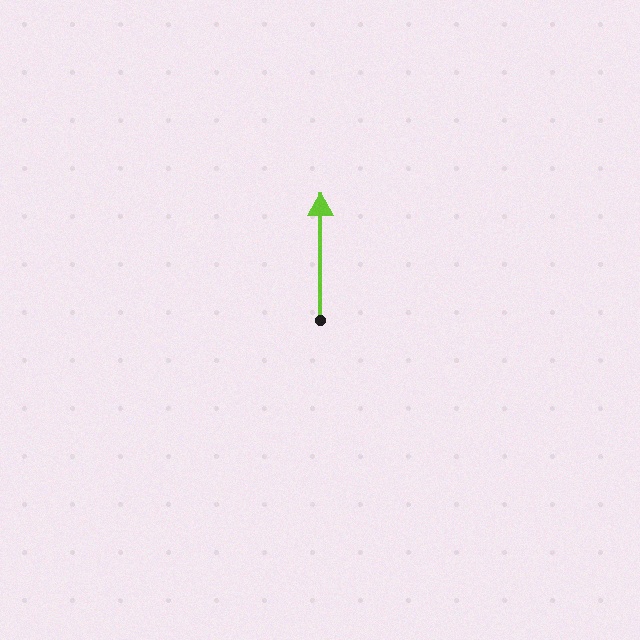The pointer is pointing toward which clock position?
Roughly 12 o'clock.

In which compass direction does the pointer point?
North.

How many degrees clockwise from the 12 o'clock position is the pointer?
Approximately 0 degrees.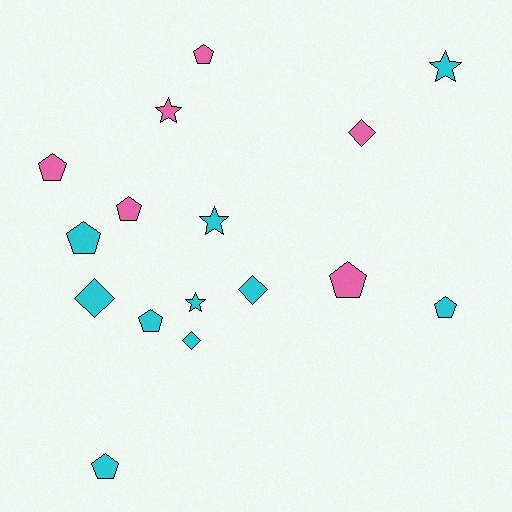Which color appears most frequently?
Cyan, with 10 objects.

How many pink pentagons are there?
There are 4 pink pentagons.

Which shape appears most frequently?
Pentagon, with 8 objects.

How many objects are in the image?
There are 16 objects.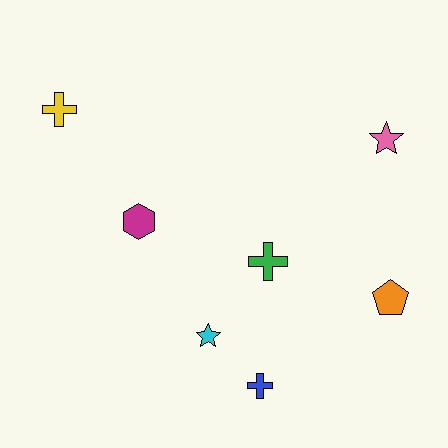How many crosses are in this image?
There are 3 crosses.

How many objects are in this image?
There are 7 objects.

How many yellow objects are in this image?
There is 1 yellow object.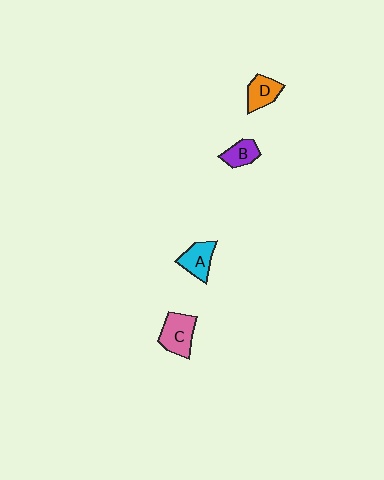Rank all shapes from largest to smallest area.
From largest to smallest: C (pink), A (cyan), D (orange), B (purple).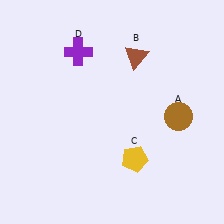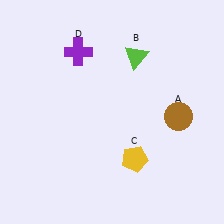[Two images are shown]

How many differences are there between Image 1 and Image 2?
There is 1 difference between the two images.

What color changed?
The triangle (B) changed from brown in Image 1 to lime in Image 2.